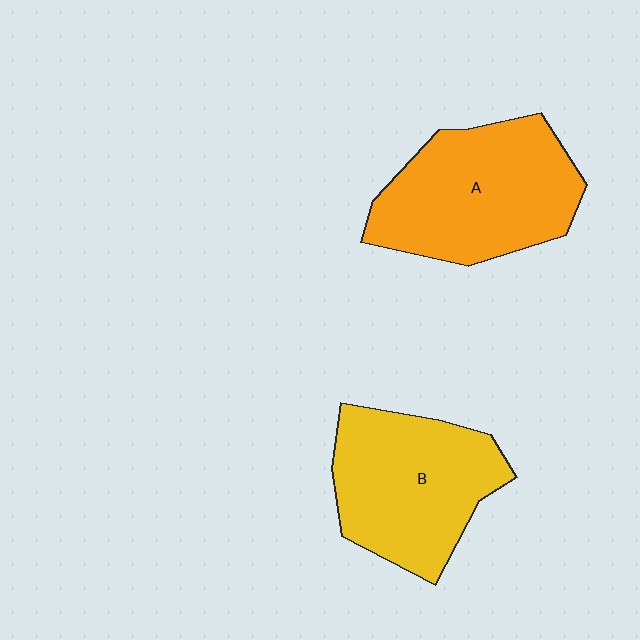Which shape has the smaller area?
Shape B (yellow).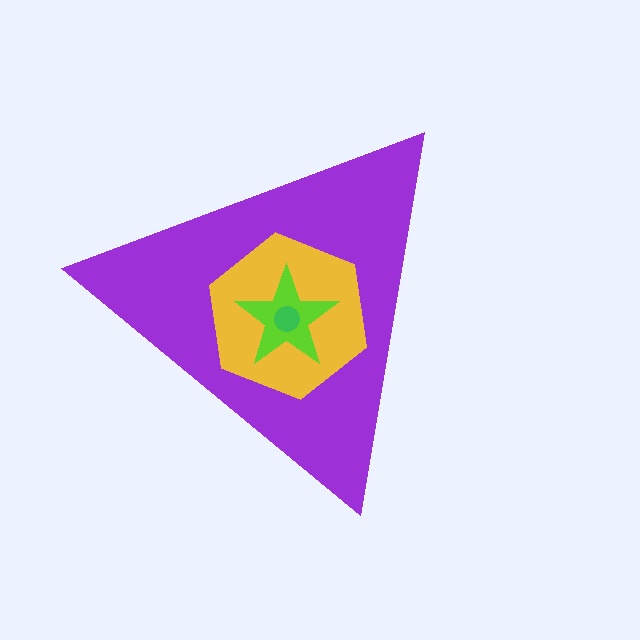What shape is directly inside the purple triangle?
The yellow hexagon.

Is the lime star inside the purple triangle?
Yes.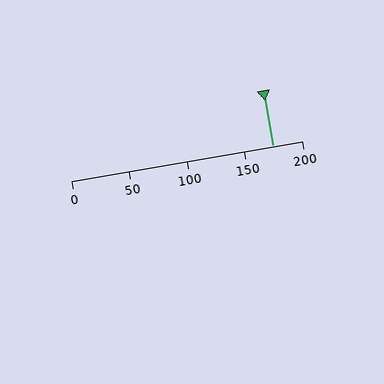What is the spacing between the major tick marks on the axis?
The major ticks are spaced 50 apart.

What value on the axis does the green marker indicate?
The marker indicates approximately 175.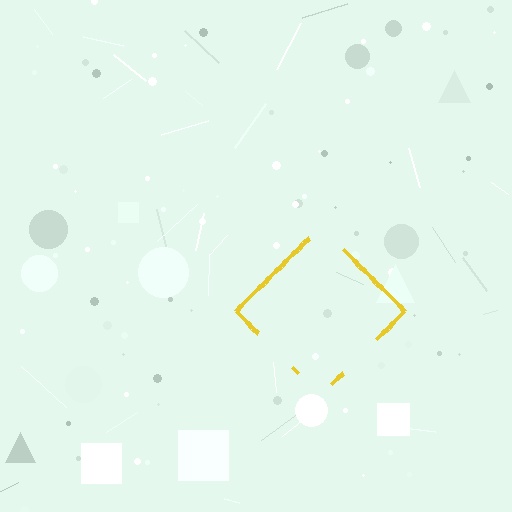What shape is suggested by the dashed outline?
The dashed outline suggests a diamond.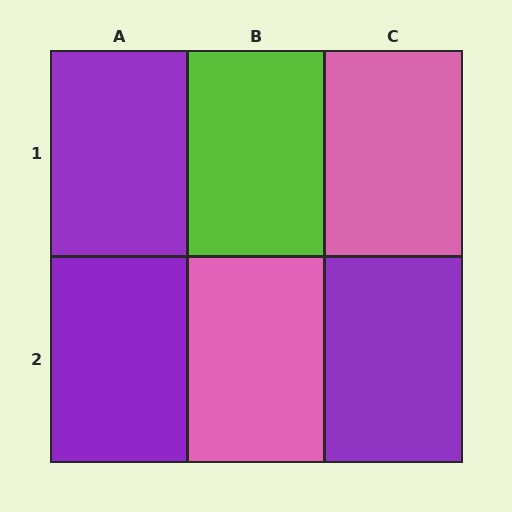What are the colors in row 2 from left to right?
Purple, pink, purple.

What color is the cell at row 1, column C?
Pink.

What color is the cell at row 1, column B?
Lime.